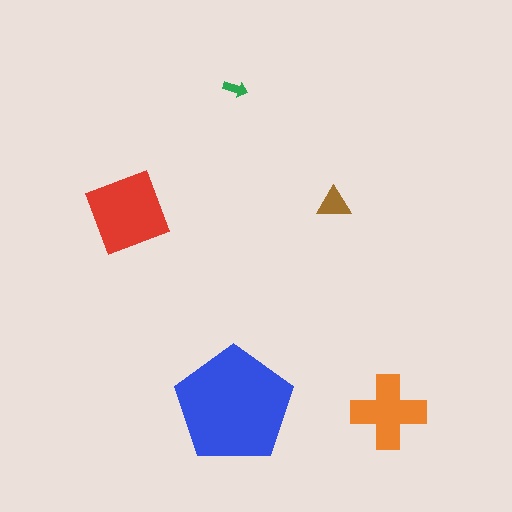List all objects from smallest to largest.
The green arrow, the brown triangle, the orange cross, the red square, the blue pentagon.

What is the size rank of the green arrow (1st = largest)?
5th.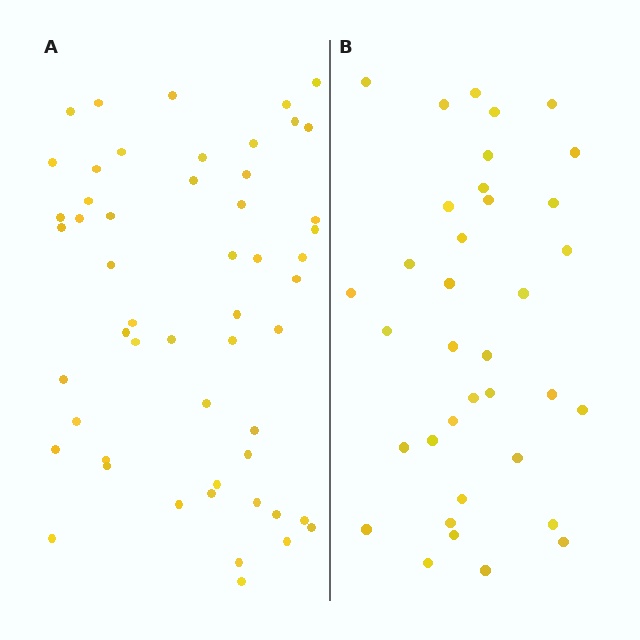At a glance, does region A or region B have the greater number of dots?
Region A (the left region) has more dots.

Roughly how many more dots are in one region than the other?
Region A has approximately 15 more dots than region B.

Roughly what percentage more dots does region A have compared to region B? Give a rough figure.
About 45% more.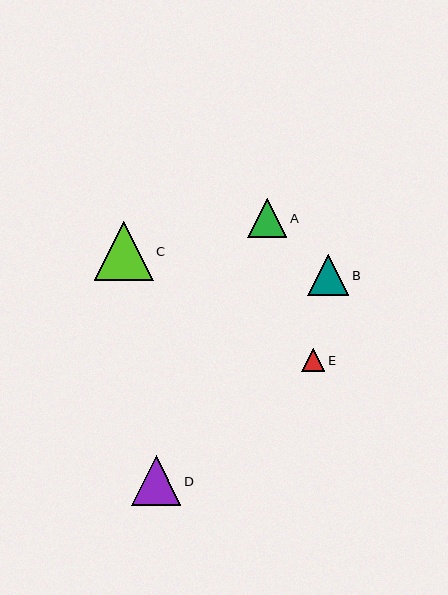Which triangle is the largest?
Triangle C is the largest with a size of approximately 59 pixels.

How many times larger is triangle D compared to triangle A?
Triangle D is approximately 1.3 times the size of triangle A.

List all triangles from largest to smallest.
From largest to smallest: C, D, B, A, E.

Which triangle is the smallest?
Triangle E is the smallest with a size of approximately 23 pixels.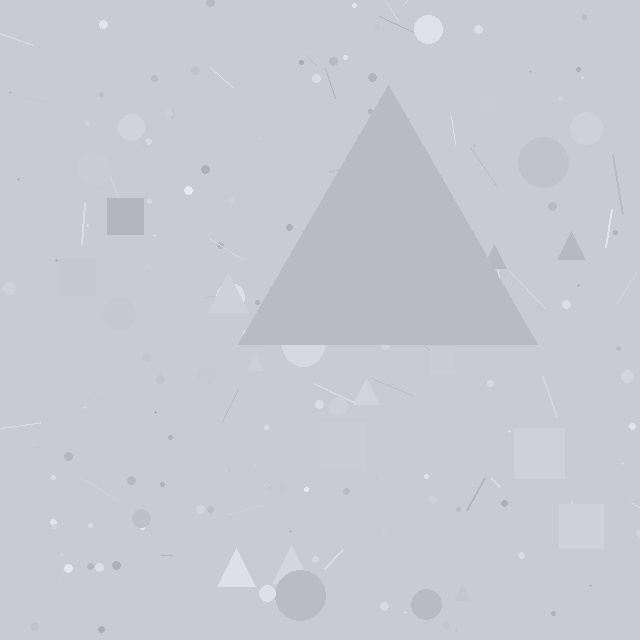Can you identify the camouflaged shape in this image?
The camouflaged shape is a triangle.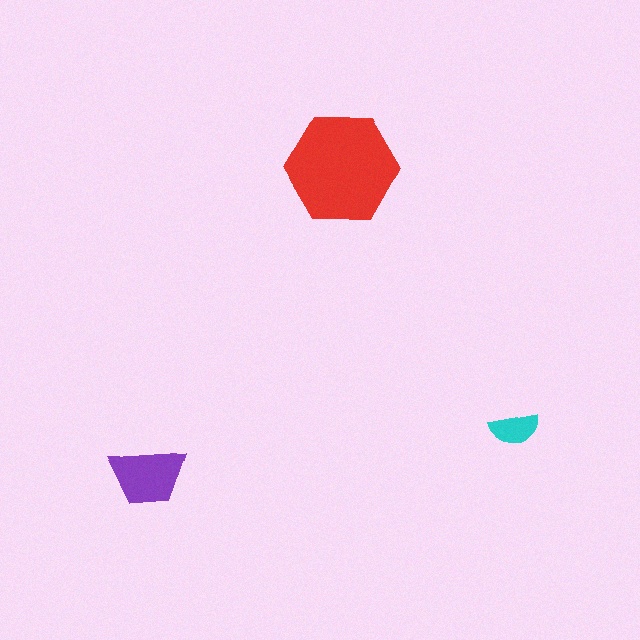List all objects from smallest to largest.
The cyan semicircle, the purple trapezoid, the red hexagon.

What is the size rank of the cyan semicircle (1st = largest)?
3rd.